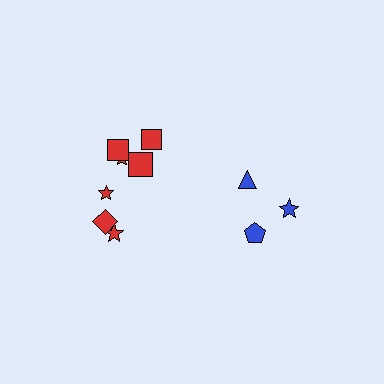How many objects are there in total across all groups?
There are 10 objects.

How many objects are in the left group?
There are 7 objects.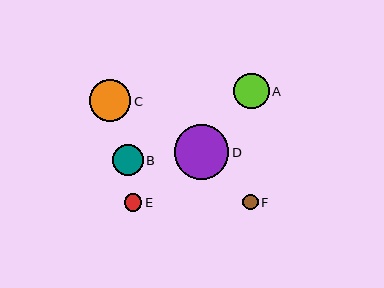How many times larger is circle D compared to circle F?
Circle D is approximately 3.6 times the size of circle F.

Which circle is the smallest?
Circle F is the smallest with a size of approximately 15 pixels.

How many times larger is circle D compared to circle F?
Circle D is approximately 3.6 times the size of circle F.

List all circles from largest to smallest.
From largest to smallest: D, C, A, B, E, F.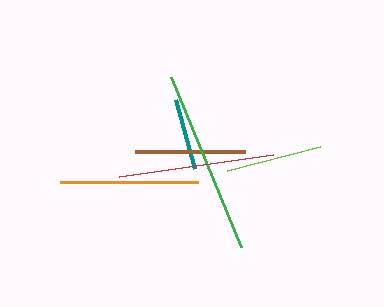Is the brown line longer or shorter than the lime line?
The brown line is longer than the lime line.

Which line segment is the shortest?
The teal line is the shortest at approximately 72 pixels.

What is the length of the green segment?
The green segment is approximately 184 pixels long.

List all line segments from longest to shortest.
From longest to shortest: green, red, orange, brown, lime, teal.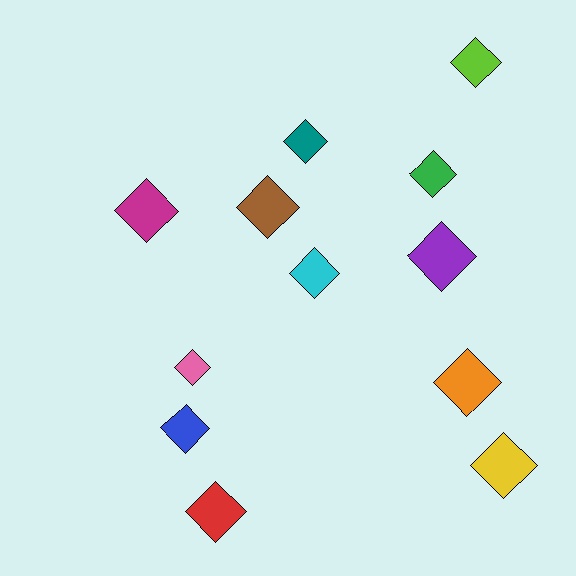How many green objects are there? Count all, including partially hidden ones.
There is 1 green object.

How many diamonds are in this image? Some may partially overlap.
There are 12 diamonds.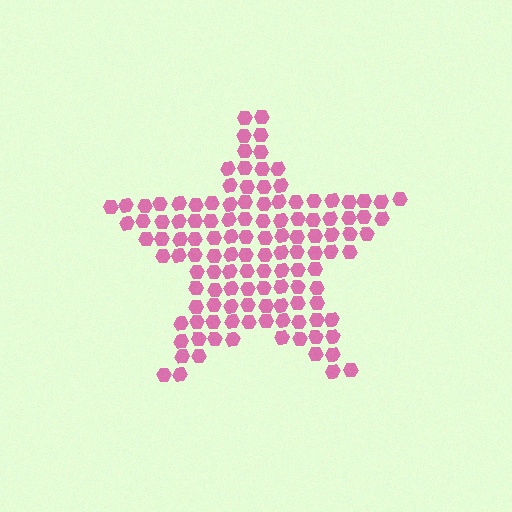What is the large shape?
The large shape is a star.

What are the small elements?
The small elements are hexagons.